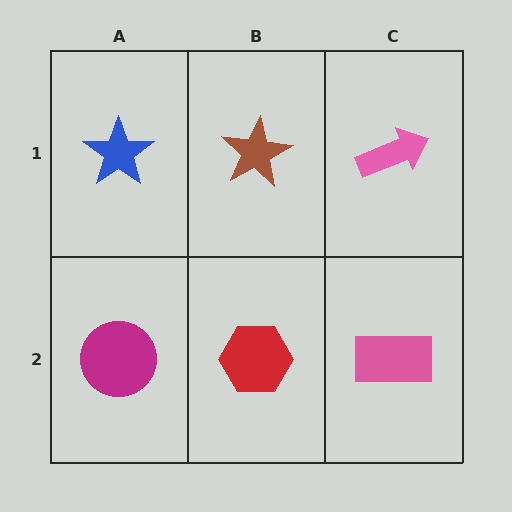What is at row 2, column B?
A red hexagon.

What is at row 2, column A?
A magenta circle.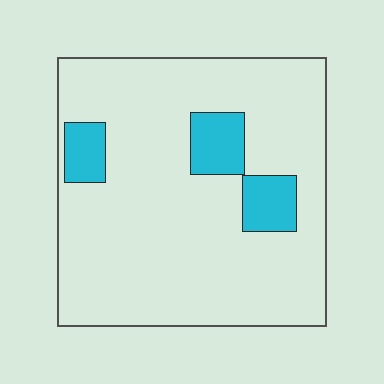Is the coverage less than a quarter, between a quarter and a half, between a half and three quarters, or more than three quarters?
Less than a quarter.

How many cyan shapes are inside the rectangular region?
3.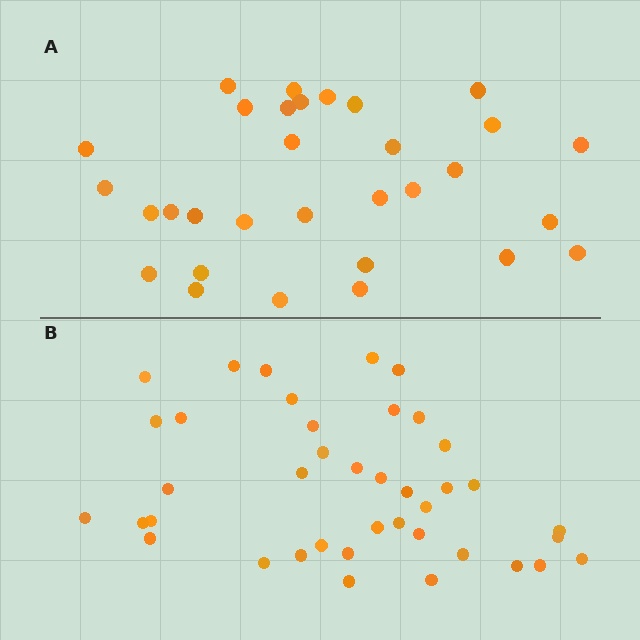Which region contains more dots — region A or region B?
Region B (the bottom region) has more dots.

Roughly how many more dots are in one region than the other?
Region B has roughly 8 or so more dots than region A.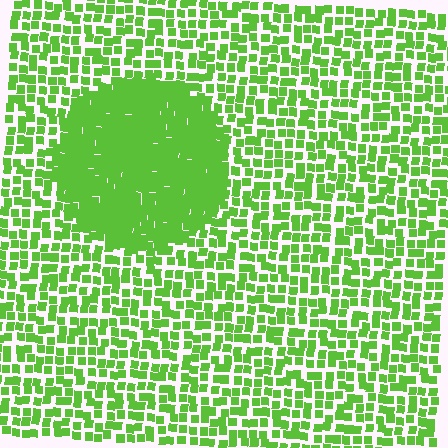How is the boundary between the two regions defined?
The boundary is defined by a change in element density (approximately 2.2x ratio). All elements are the same color, size, and shape.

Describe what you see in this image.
The image contains small lime elements arranged at two different densities. A circle-shaped region is visible where the elements are more densely packed than the surrounding area.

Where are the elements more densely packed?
The elements are more densely packed inside the circle boundary.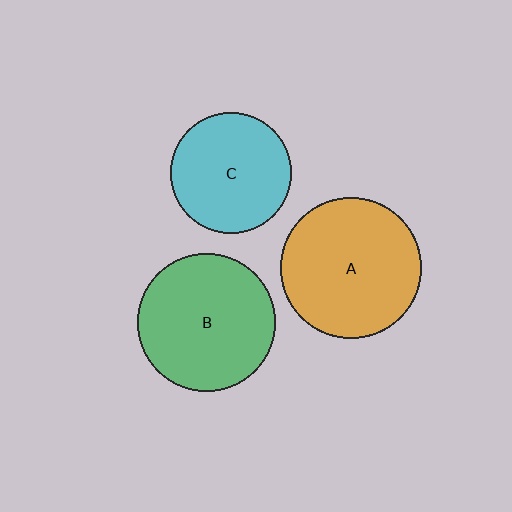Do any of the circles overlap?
No, none of the circles overlap.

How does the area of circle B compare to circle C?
Approximately 1.3 times.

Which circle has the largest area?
Circle A (orange).